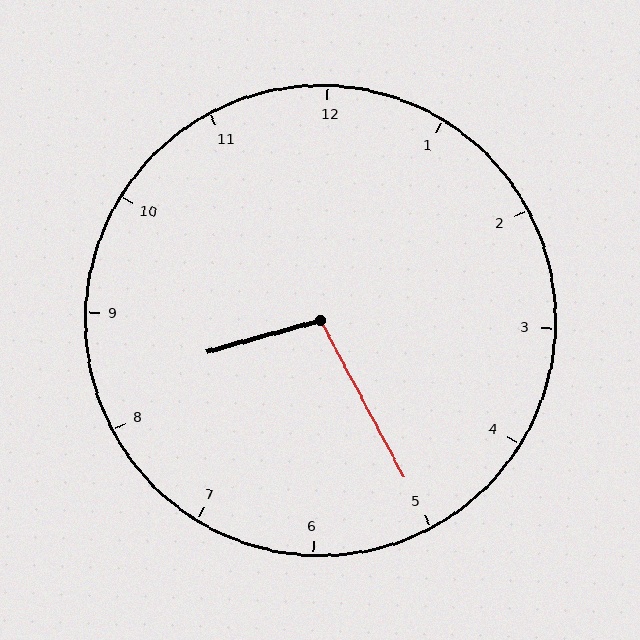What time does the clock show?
8:25.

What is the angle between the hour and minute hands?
Approximately 102 degrees.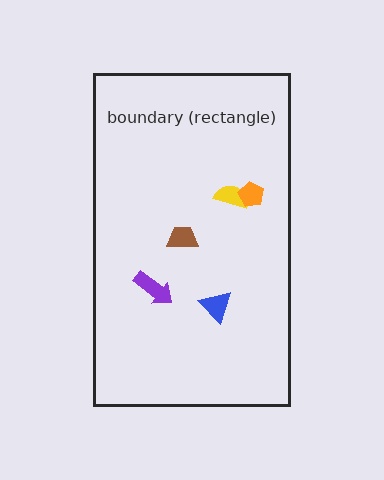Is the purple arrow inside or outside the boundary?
Inside.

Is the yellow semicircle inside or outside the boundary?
Inside.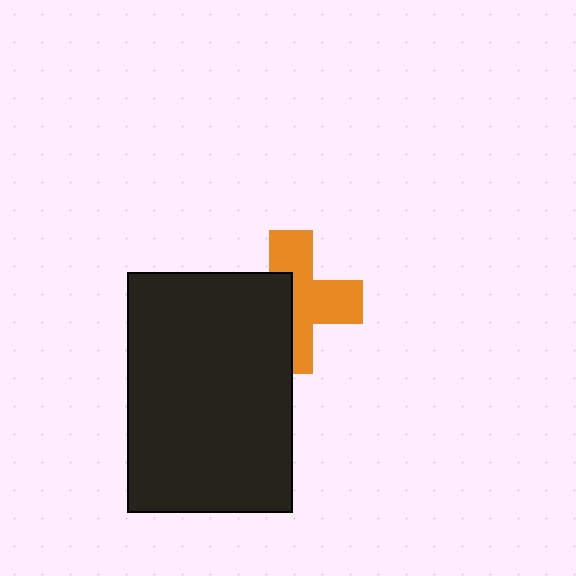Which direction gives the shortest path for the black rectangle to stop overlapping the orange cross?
Moving left gives the shortest separation.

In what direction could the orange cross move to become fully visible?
The orange cross could move right. That would shift it out from behind the black rectangle entirely.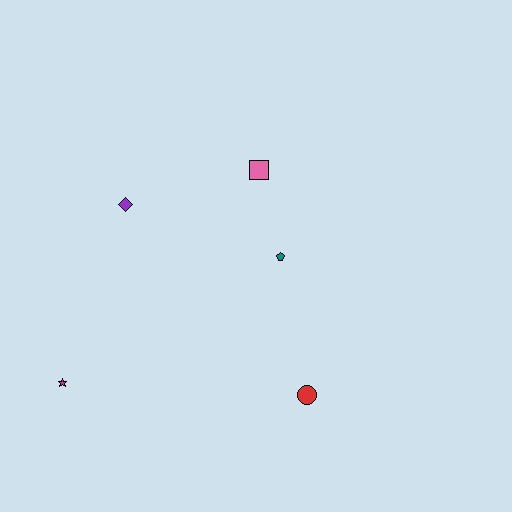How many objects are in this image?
There are 5 objects.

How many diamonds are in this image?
There is 1 diamond.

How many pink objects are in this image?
There is 1 pink object.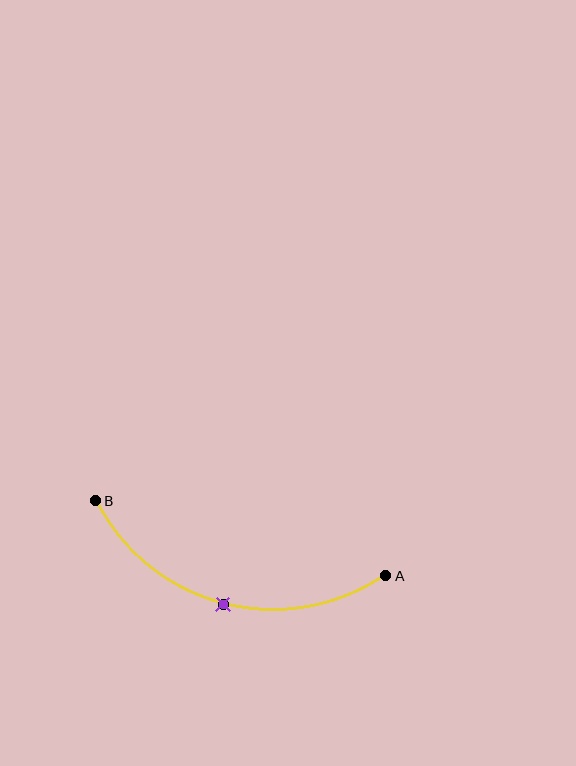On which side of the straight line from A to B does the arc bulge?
The arc bulges below the straight line connecting A and B.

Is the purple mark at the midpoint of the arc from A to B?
Yes. The purple mark lies on the arc at equal arc-length from both A and B — it is the arc midpoint.